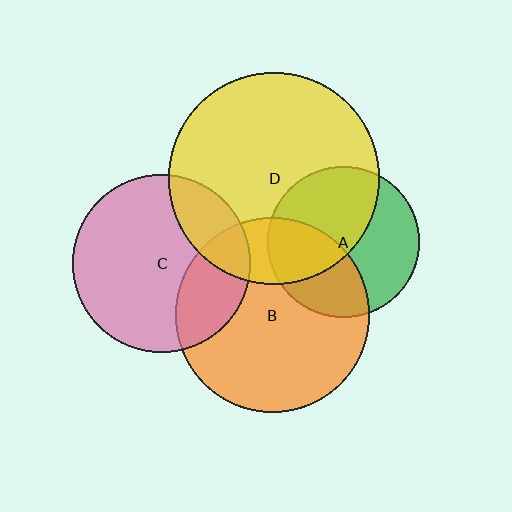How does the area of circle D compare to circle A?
Approximately 1.9 times.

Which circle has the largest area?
Circle D (yellow).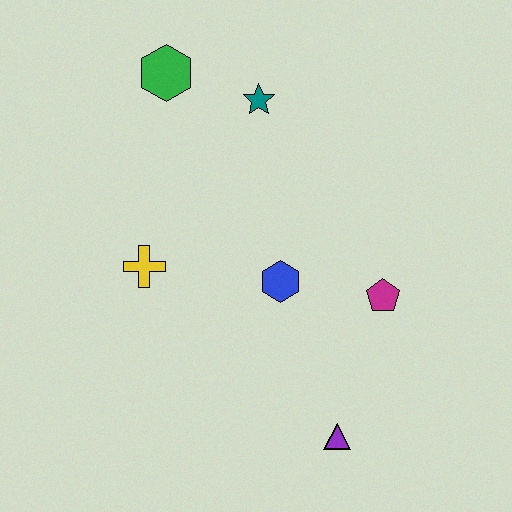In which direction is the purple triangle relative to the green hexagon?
The purple triangle is below the green hexagon.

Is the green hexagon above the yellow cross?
Yes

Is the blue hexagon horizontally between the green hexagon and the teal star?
No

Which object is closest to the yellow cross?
The blue hexagon is closest to the yellow cross.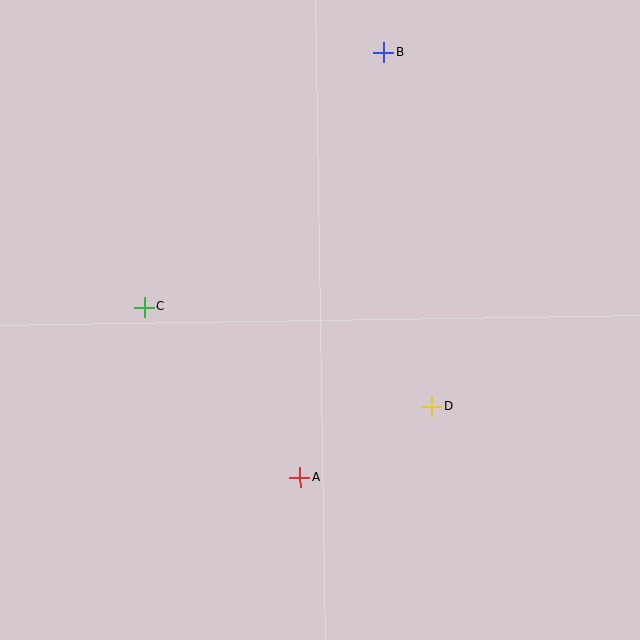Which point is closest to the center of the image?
Point D at (432, 407) is closest to the center.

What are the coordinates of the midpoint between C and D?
The midpoint between C and D is at (288, 357).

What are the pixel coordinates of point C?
Point C is at (144, 307).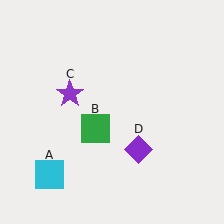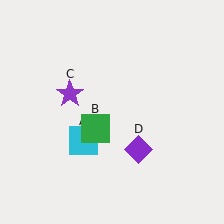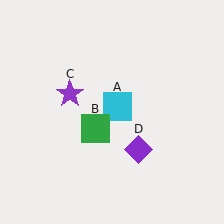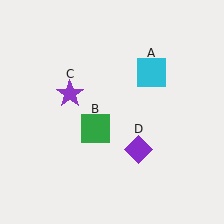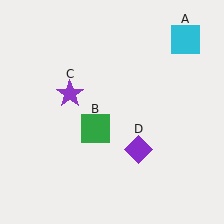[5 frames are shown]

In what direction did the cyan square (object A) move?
The cyan square (object A) moved up and to the right.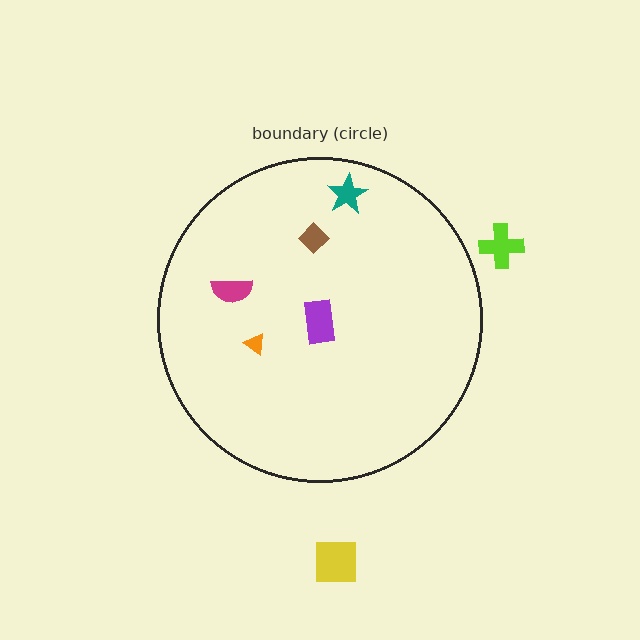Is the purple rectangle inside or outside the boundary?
Inside.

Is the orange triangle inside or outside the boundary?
Inside.